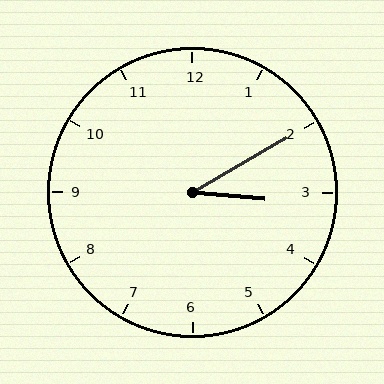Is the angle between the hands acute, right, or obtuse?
It is acute.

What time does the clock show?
3:10.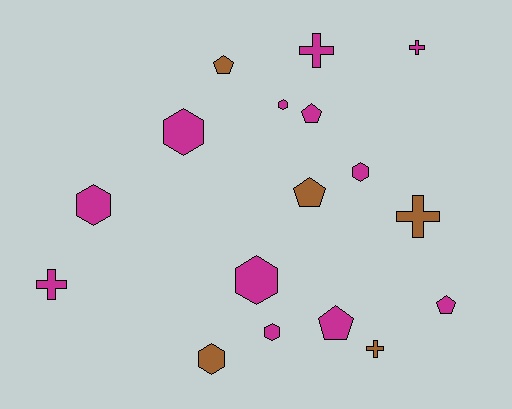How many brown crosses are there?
There are 2 brown crosses.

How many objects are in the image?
There are 17 objects.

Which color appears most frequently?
Magenta, with 12 objects.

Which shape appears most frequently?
Hexagon, with 7 objects.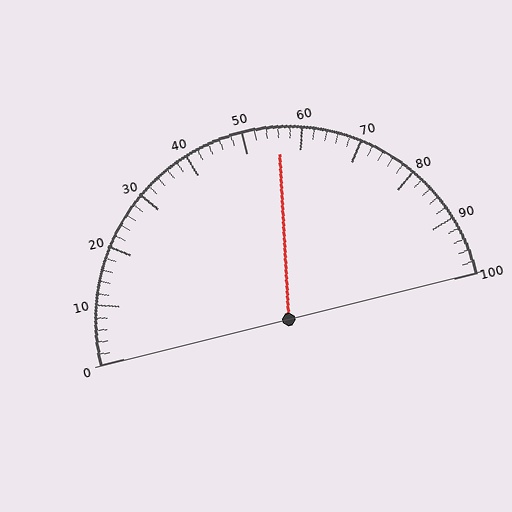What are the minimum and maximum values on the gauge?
The gauge ranges from 0 to 100.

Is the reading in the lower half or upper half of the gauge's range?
The reading is in the upper half of the range (0 to 100).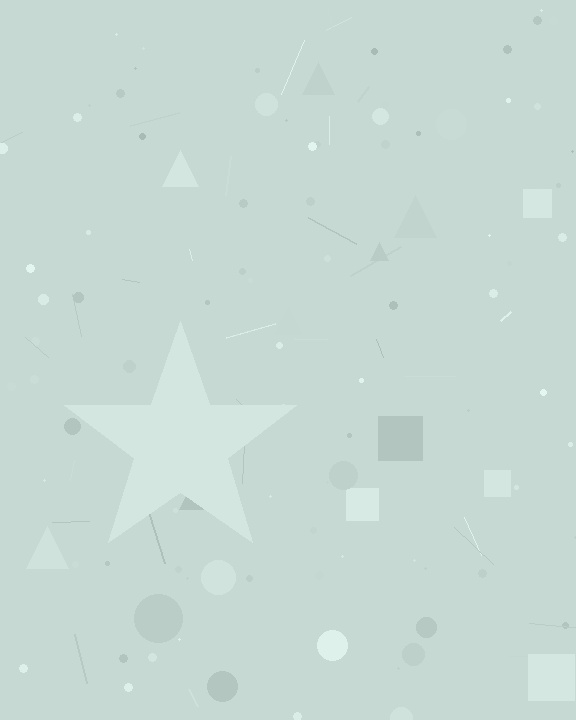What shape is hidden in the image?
A star is hidden in the image.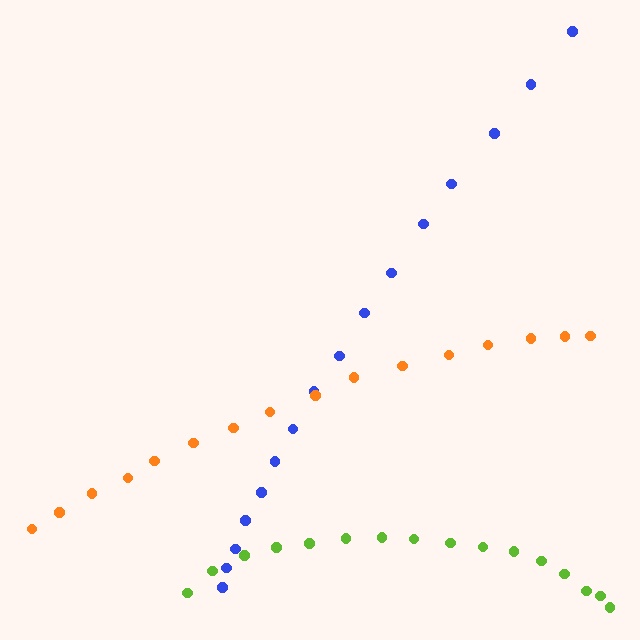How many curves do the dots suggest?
There are 3 distinct paths.